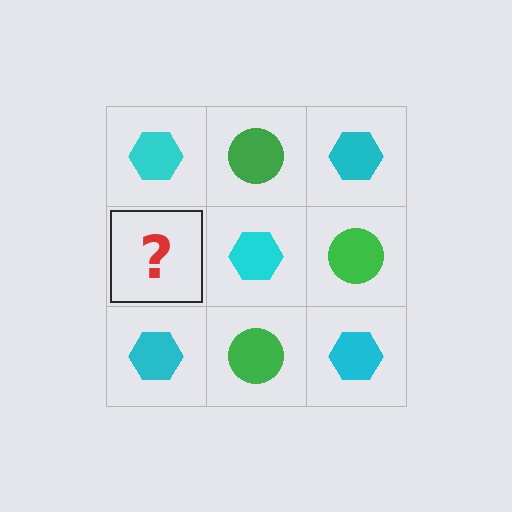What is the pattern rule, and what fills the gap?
The rule is that it alternates cyan hexagon and green circle in a checkerboard pattern. The gap should be filled with a green circle.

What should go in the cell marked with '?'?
The missing cell should contain a green circle.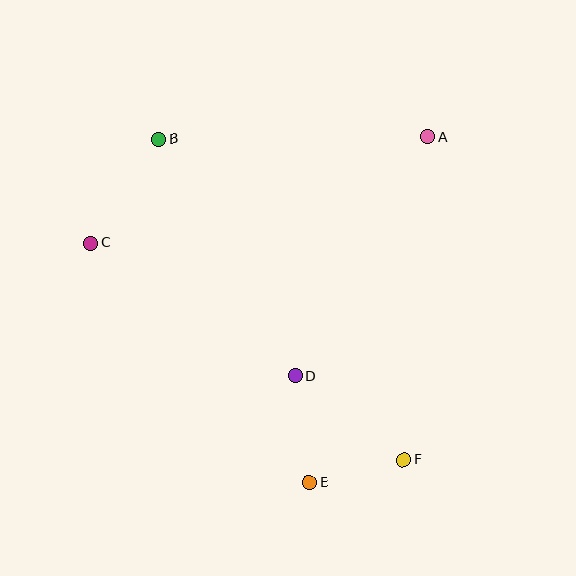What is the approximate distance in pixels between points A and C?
The distance between A and C is approximately 353 pixels.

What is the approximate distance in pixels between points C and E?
The distance between C and E is approximately 324 pixels.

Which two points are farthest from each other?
Points B and F are farthest from each other.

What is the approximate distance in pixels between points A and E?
The distance between A and E is approximately 365 pixels.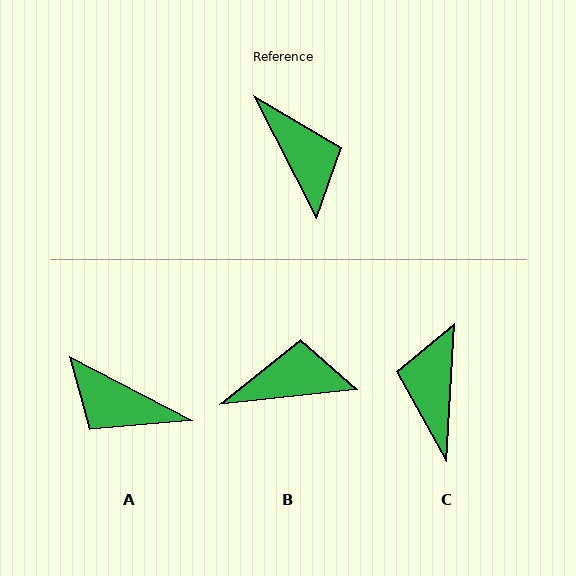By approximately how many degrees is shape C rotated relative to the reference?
Approximately 150 degrees counter-clockwise.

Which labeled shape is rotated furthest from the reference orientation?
C, about 150 degrees away.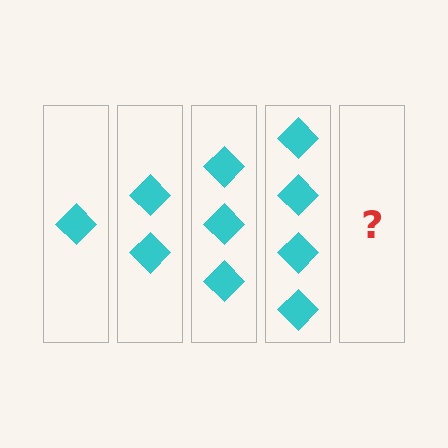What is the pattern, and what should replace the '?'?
The pattern is that each step adds one more diamond. The '?' should be 5 diamonds.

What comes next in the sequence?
The next element should be 5 diamonds.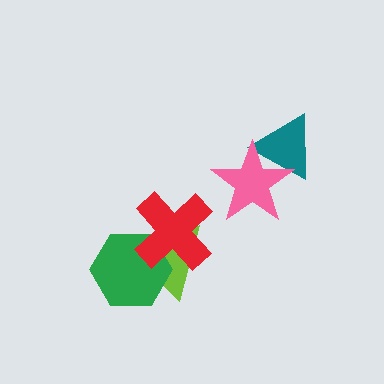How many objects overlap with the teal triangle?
1 object overlaps with the teal triangle.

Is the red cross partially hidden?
No, no other shape covers it.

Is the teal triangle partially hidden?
Yes, it is partially covered by another shape.